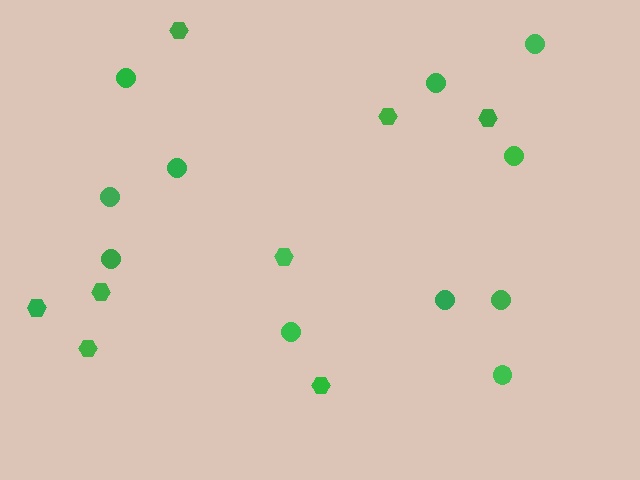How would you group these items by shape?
There are 2 groups: one group of circles (11) and one group of hexagons (8).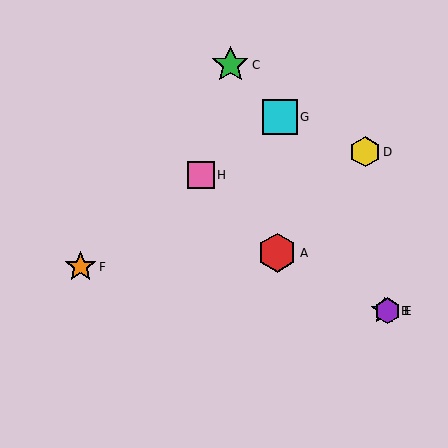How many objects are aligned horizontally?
2 objects (B, E) are aligned horizontally.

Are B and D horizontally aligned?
No, B is at y≈311 and D is at y≈152.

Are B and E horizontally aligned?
Yes, both are at y≈311.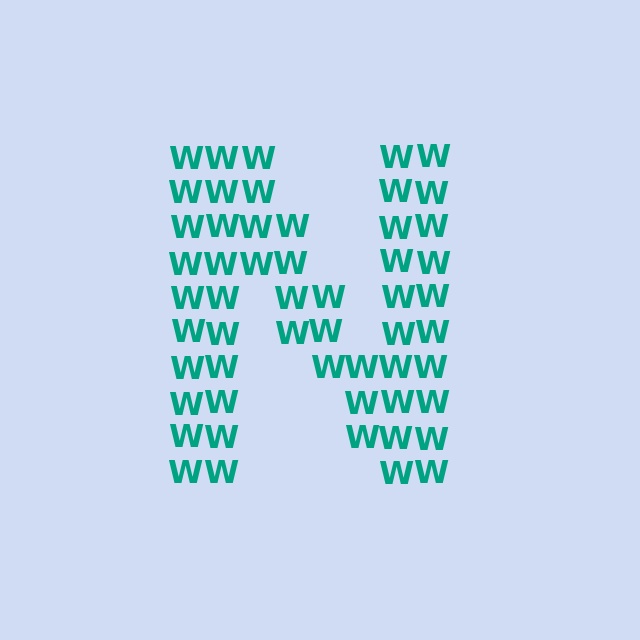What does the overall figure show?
The overall figure shows the letter N.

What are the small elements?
The small elements are letter W's.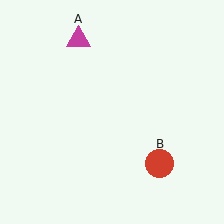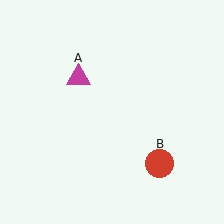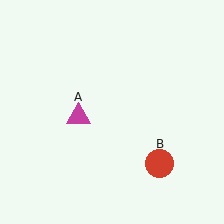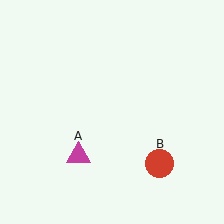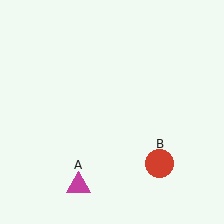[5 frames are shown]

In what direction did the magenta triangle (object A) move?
The magenta triangle (object A) moved down.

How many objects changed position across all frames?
1 object changed position: magenta triangle (object A).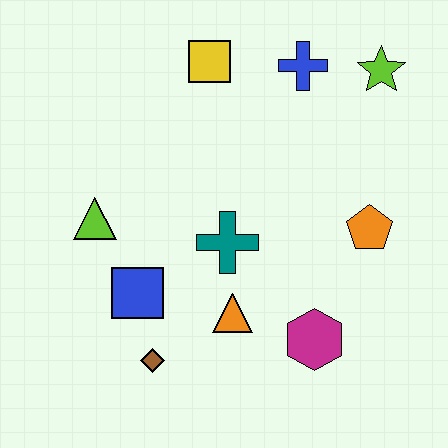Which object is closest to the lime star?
The blue cross is closest to the lime star.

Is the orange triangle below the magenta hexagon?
No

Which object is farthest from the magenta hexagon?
The yellow square is farthest from the magenta hexagon.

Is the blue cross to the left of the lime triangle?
No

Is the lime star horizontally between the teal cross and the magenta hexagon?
No